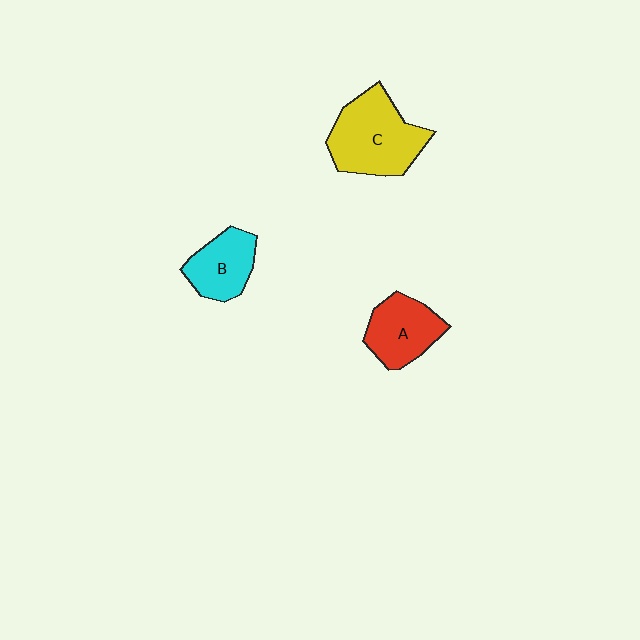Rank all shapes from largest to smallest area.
From largest to smallest: C (yellow), A (red), B (cyan).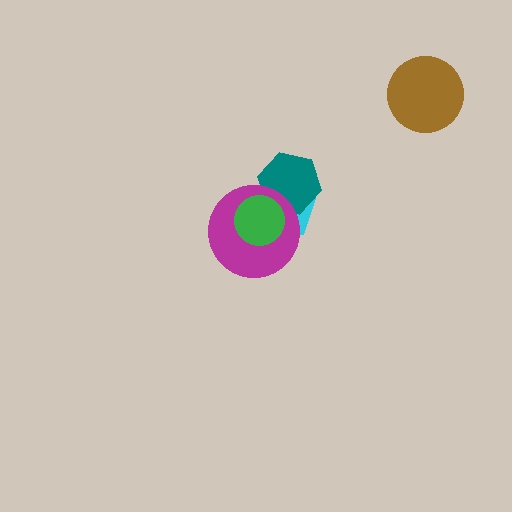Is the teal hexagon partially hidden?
Yes, it is partially covered by another shape.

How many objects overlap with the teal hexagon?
3 objects overlap with the teal hexagon.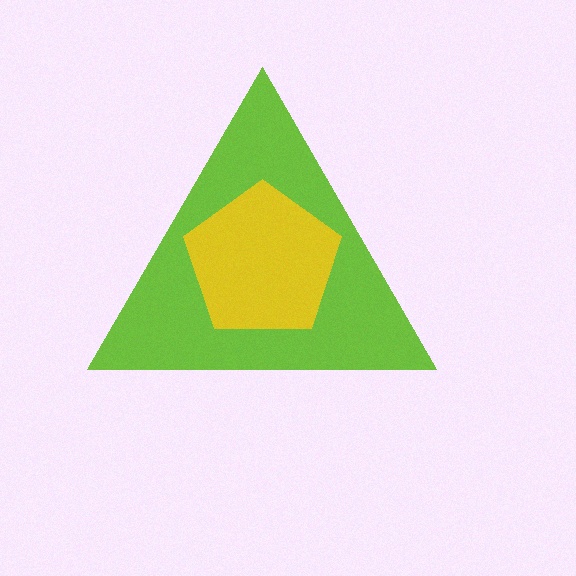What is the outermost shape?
The lime triangle.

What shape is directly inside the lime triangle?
The yellow pentagon.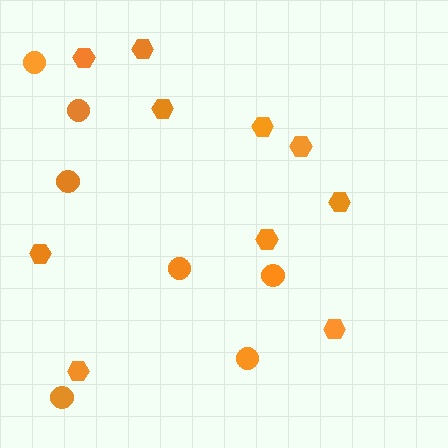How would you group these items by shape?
There are 2 groups: one group of hexagons (10) and one group of circles (7).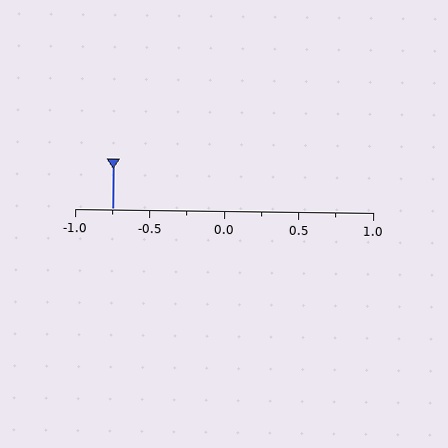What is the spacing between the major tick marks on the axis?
The major ticks are spaced 0.5 apart.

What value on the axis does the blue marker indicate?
The marker indicates approximately -0.75.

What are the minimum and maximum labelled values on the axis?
The axis runs from -1.0 to 1.0.